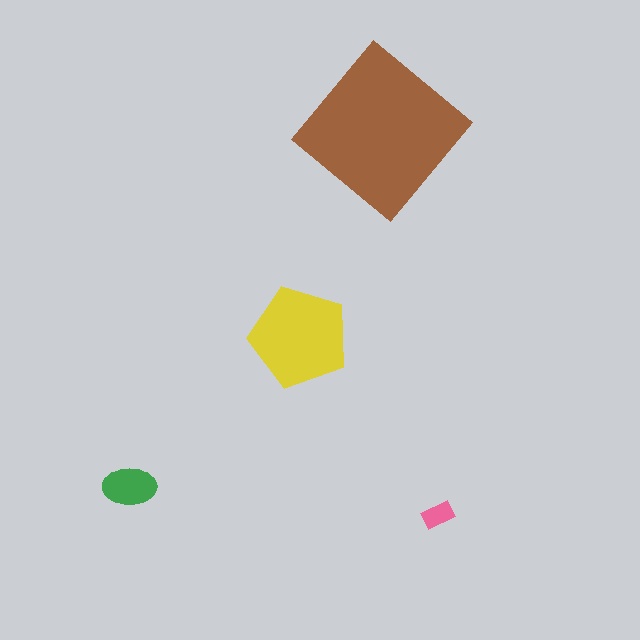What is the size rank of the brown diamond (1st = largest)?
1st.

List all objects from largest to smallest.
The brown diamond, the yellow pentagon, the green ellipse, the pink rectangle.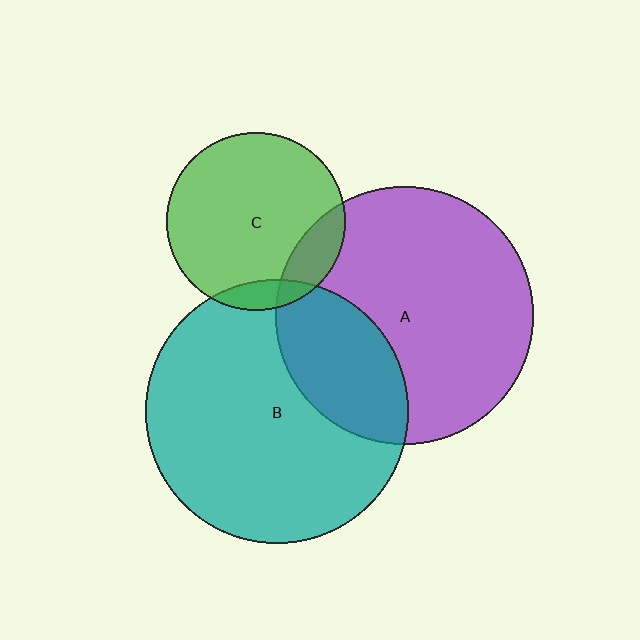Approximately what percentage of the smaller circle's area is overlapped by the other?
Approximately 10%.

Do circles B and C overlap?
Yes.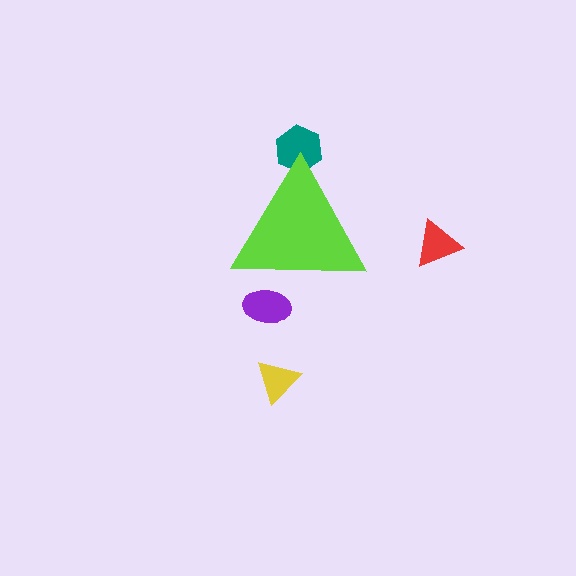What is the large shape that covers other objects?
A lime triangle.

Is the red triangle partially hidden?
No, the red triangle is fully visible.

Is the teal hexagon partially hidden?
Yes, the teal hexagon is partially hidden behind the lime triangle.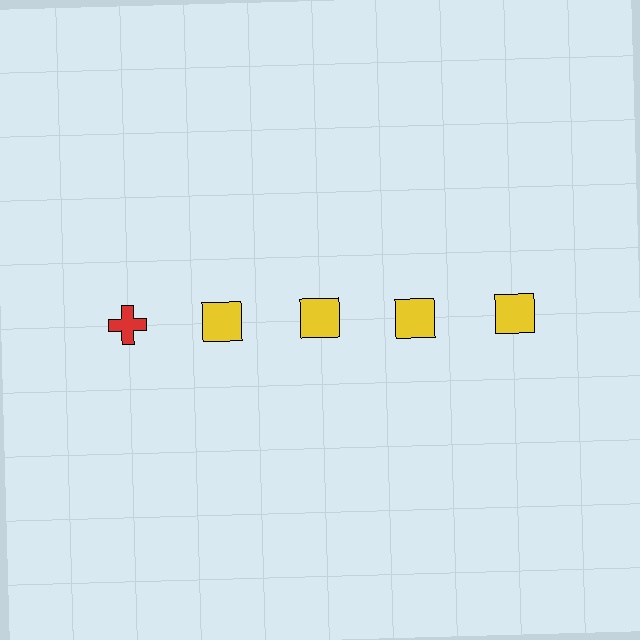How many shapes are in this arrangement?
There are 5 shapes arranged in a grid pattern.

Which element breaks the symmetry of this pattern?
The red cross in the top row, leftmost column breaks the symmetry. All other shapes are yellow squares.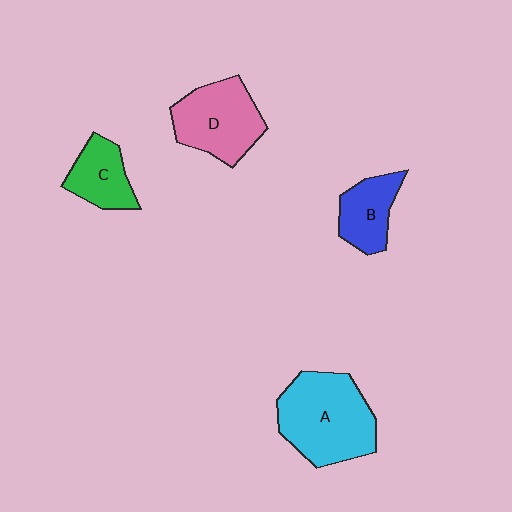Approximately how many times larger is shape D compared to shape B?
Approximately 1.5 times.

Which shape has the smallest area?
Shape C (green).